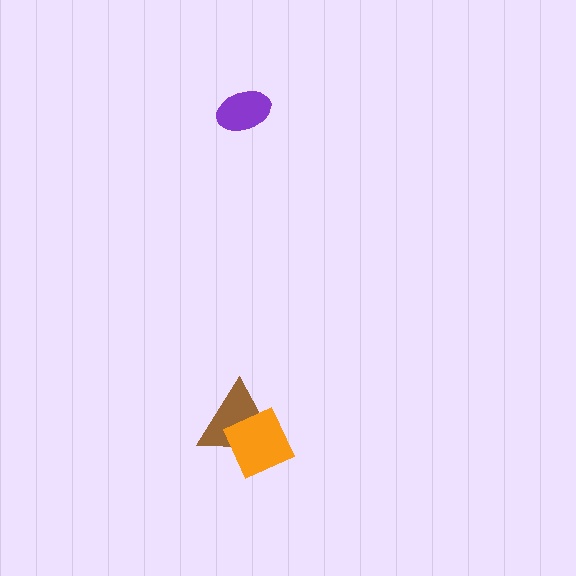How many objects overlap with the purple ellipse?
0 objects overlap with the purple ellipse.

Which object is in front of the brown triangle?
The orange square is in front of the brown triangle.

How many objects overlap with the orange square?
1 object overlaps with the orange square.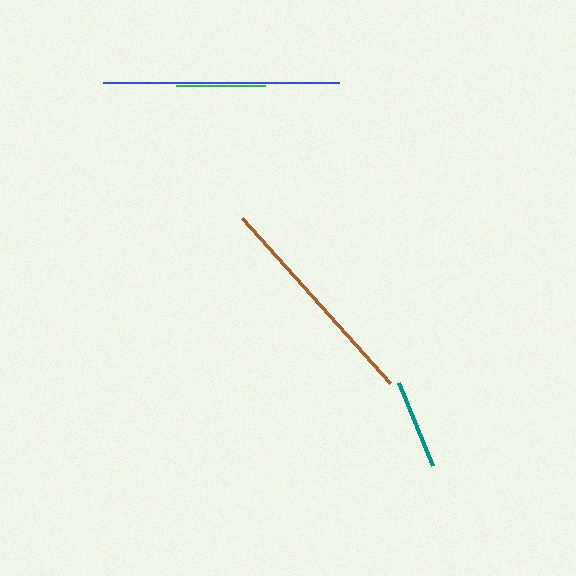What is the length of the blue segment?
The blue segment is approximately 236 pixels long.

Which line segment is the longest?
The blue line is the longest at approximately 236 pixels.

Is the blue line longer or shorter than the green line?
The blue line is longer than the green line.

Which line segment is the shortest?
The green line is the shortest at approximately 89 pixels.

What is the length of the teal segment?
The teal segment is approximately 90 pixels long.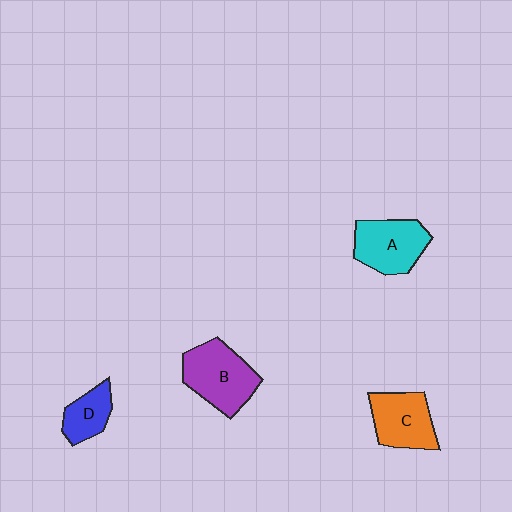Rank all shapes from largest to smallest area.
From largest to smallest: B (purple), A (cyan), C (orange), D (blue).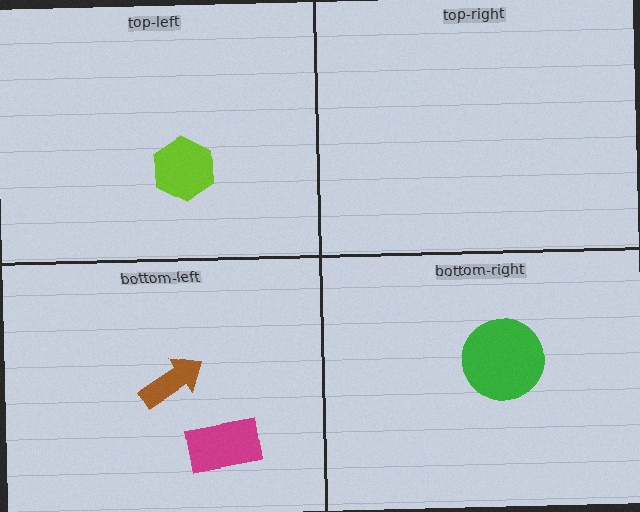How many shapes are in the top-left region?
1.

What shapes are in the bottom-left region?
The brown arrow, the magenta rectangle.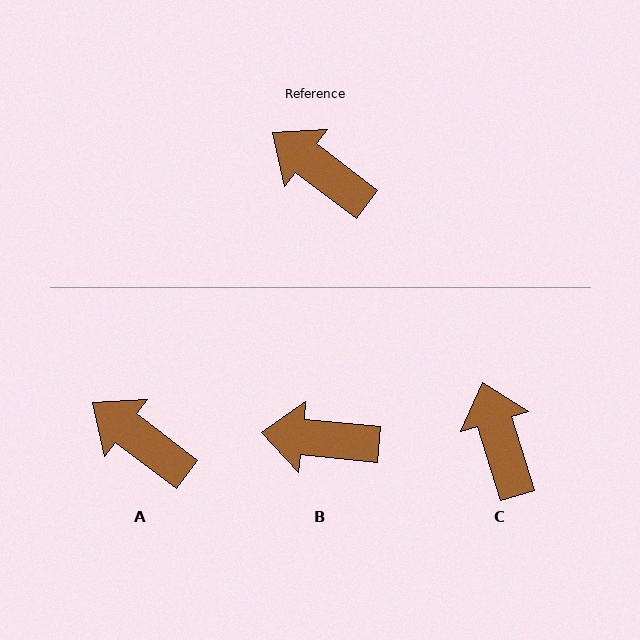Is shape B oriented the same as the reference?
No, it is off by about 32 degrees.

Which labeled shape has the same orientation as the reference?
A.